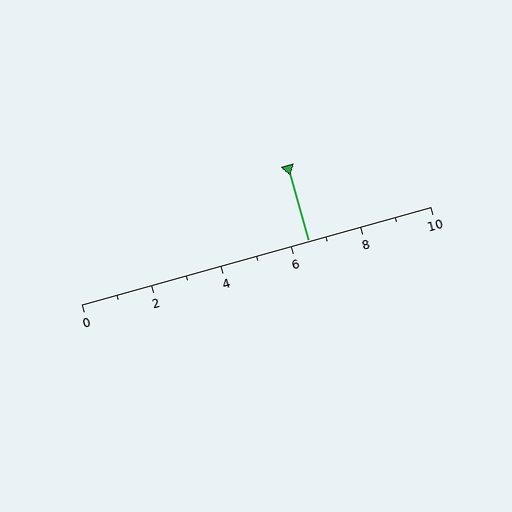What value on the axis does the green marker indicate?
The marker indicates approximately 6.5.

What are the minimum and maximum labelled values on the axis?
The axis runs from 0 to 10.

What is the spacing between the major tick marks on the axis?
The major ticks are spaced 2 apart.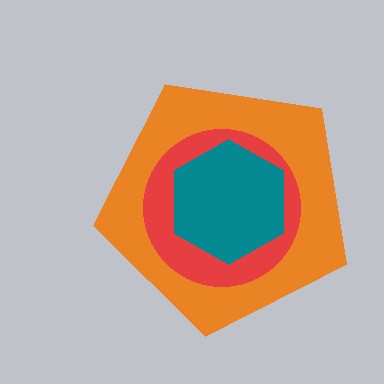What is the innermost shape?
The teal hexagon.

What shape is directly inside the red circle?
The teal hexagon.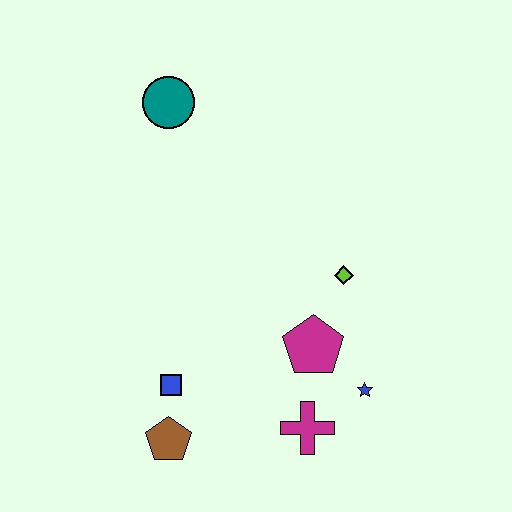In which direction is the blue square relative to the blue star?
The blue square is to the left of the blue star.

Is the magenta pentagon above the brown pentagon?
Yes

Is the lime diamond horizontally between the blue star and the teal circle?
Yes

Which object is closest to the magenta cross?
The blue star is closest to the magenta cross.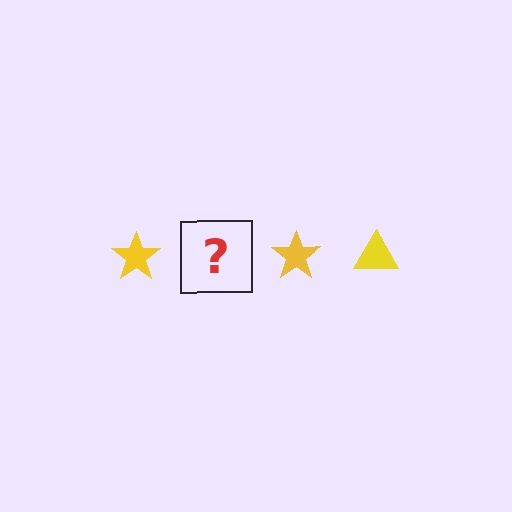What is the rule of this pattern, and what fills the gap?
The rule is that the pattern cycles through star, triangle shapes in yellow. The gap should be filled with a yellow triangle.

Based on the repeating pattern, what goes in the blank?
The blank should be a yellow triangle.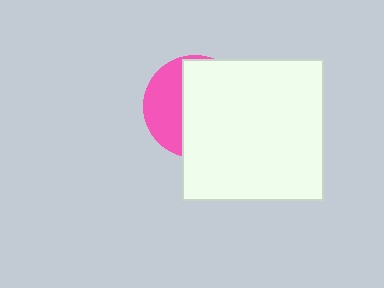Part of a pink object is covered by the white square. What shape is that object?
It is a circle.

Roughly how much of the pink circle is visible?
A small part of it is visible (roughly 35%).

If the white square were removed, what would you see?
You would see the complete pink circle.